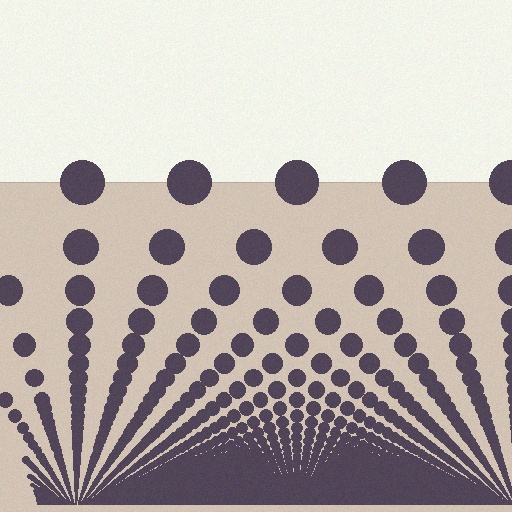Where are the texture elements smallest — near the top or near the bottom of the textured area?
Near the bottom.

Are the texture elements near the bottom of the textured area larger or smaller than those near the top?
Smaller. The gradient is inverted — elements near the bottom are smaller and denser.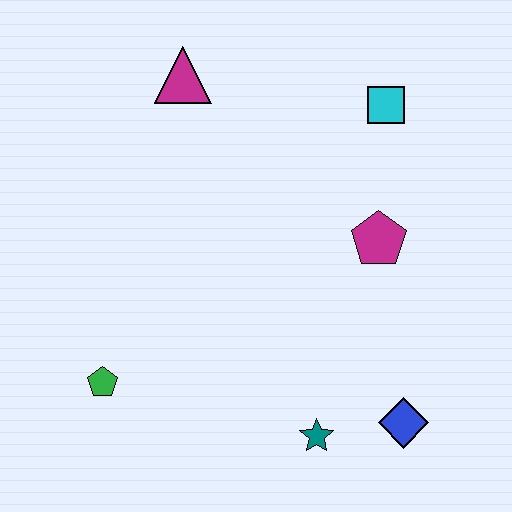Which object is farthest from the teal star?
The magenta triangle is farthest from the teal star.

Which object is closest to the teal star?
The blue diamond is closest to the teal star.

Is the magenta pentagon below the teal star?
No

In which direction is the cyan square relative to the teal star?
The cyan square is above the teal star.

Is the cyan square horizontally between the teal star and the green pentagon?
No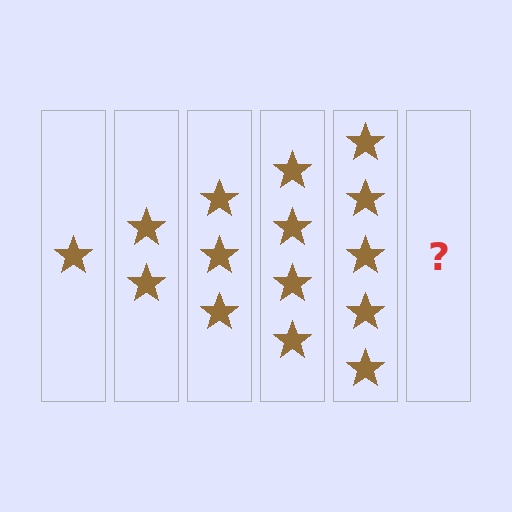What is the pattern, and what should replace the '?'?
The pattern is that each step adds one more star. The '?' should be 6 stars.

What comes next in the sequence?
The next element should be 6 stars.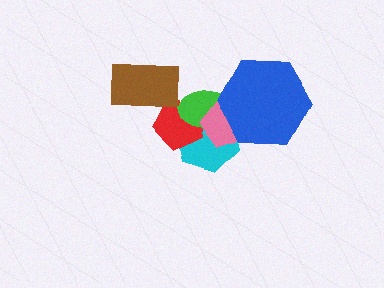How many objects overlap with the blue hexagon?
3 objects overlap with the blue hexagon.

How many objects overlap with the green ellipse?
4 objects overlap with the green ellipse.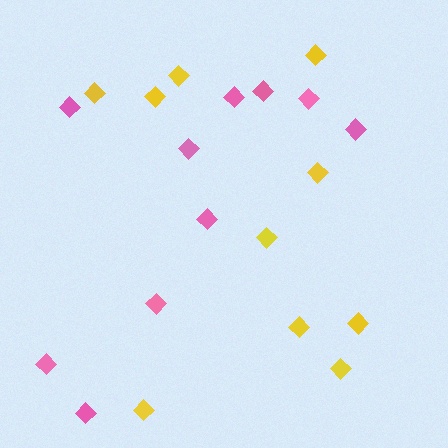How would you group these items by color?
There are 2 groups: one group of pink diamonds (10) and one group of yellow diamonds (10).